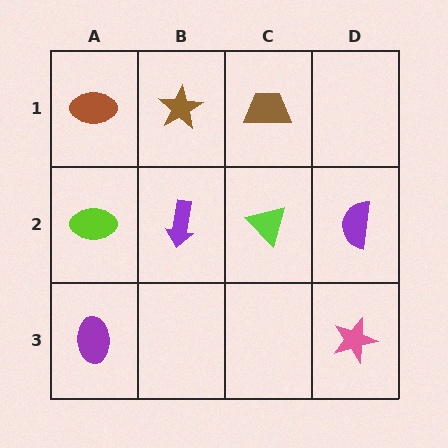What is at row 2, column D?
A purple semicircle.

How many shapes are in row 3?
2 shapes.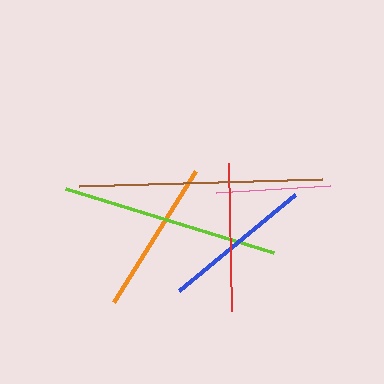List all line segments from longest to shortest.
From longest to shortest: brown, lime, orange, blue, red, pink.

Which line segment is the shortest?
The pink line is the shortest at approximately 114 pixels.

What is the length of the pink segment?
The pink segment is approximately 114 pixels long.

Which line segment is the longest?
The brown line is the longest at approximately 243 pixels.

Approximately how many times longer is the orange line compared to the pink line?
The orange line is approximately 1.4 times the length of the pink line.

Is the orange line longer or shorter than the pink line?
The orange line is longer than the pink line.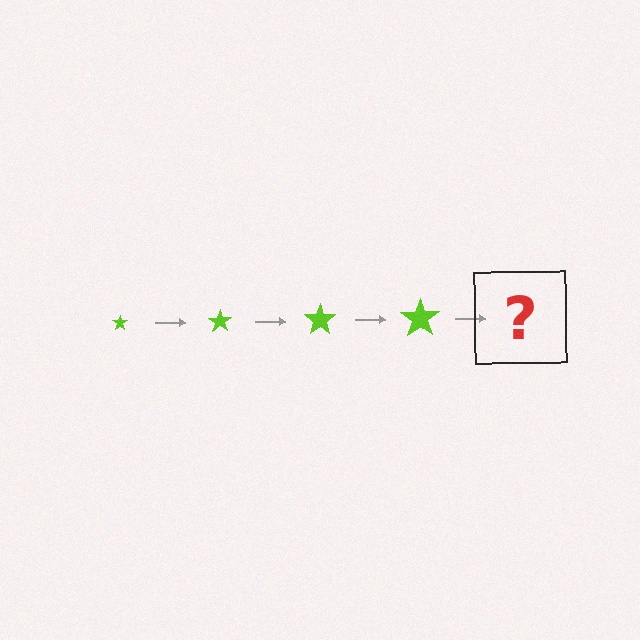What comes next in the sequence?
The next element should be a lime star, larger than the previous one.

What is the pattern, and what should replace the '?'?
The pattern is that the star gets progressively larger each step. The '?' should be a lime star, larger than the previous one.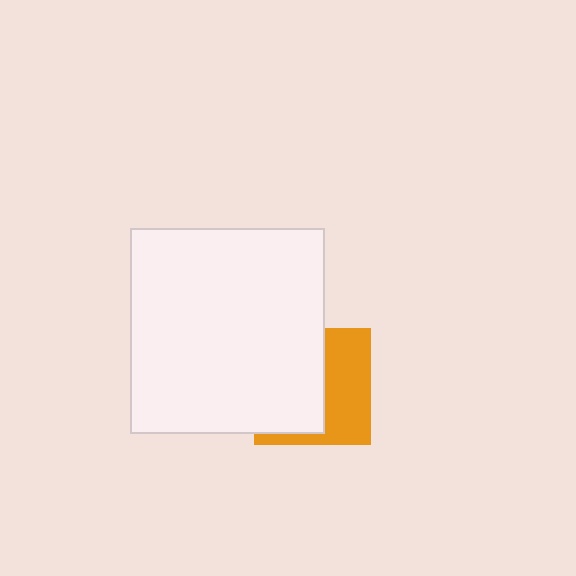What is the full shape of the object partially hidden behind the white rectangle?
The partially hidden object is an orange square.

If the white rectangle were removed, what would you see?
You would see the complete orange square.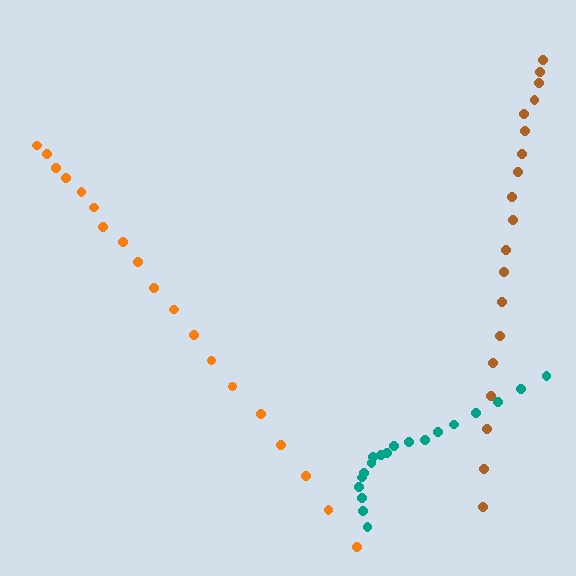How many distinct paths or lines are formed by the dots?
There are 3 distinct paths.